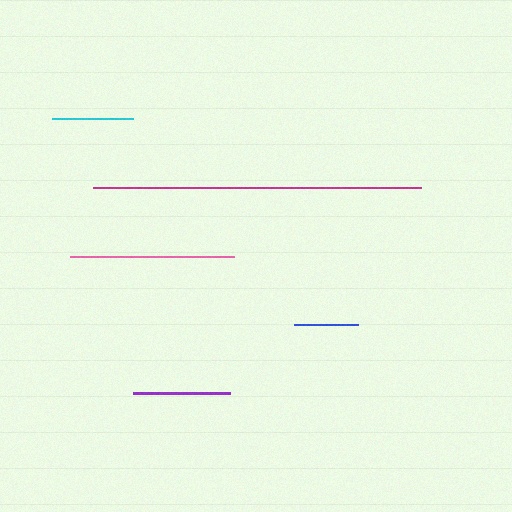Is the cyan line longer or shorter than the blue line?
The cyan line is longer than the blue line.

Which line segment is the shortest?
The blue line is the shortest at approximately 64 pixels.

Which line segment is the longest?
The magenta line is the longest at approximately 327 pixels.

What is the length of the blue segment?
The blue segment is approximately 64 pixels long.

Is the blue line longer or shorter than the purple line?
The purple line is longer than the blue line.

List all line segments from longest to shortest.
From longest to shortest: magenta, pink, purple, cyan, blue.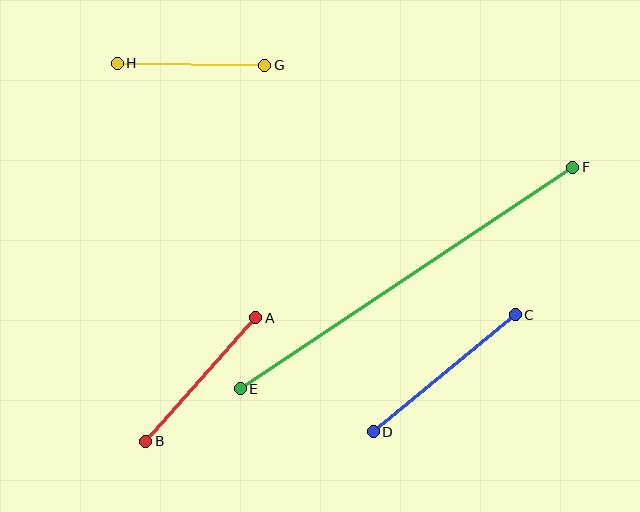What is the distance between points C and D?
The distance is approximately 184 pixels.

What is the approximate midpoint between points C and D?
The midpoint is at approximately (444, 373) pixels.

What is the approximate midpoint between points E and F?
The midpoint is at approximately (406, 278) pixels.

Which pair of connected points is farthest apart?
Points E and F are farthest apart.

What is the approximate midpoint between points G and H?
The midpoint is at approximately (191, 64) pixels.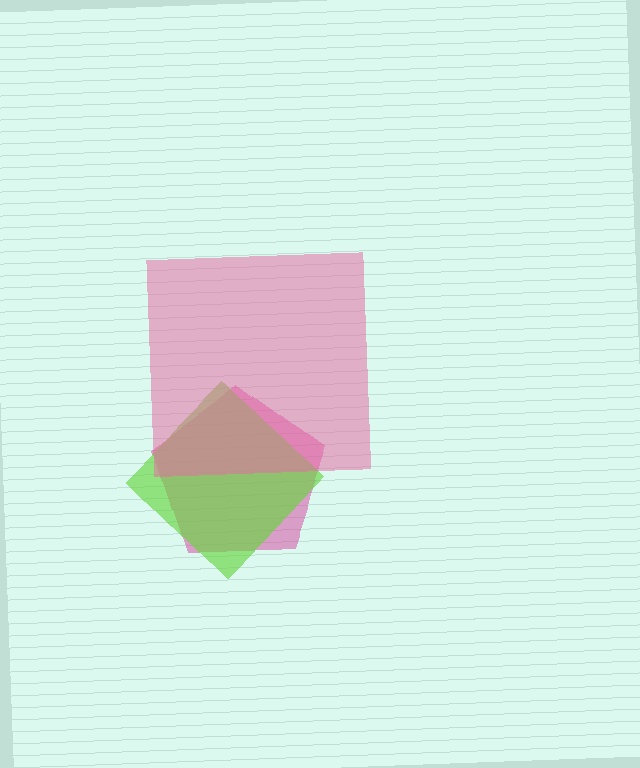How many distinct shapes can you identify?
There are 3 distinct shapes: a magenta pentagon, a lime diamond, a pink square.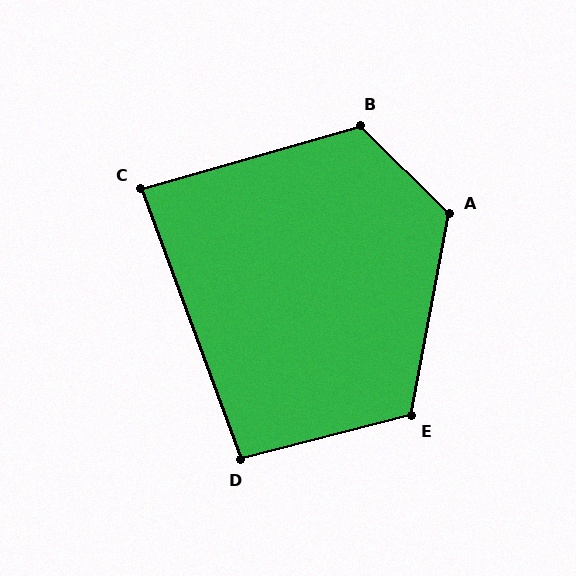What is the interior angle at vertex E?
Approximately 115 degrees (obtuse).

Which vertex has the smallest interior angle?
C, at approximately 86 degrees.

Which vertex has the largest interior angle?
A, at approximately 124 degrees.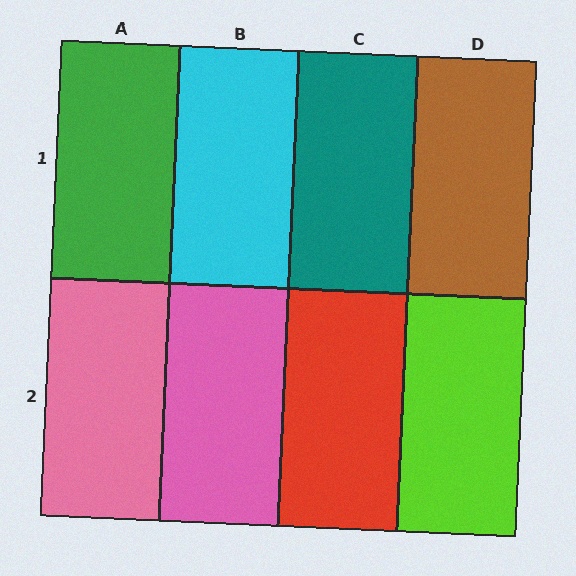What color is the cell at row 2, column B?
Pink.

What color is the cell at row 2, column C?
Red.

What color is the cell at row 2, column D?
Lime.